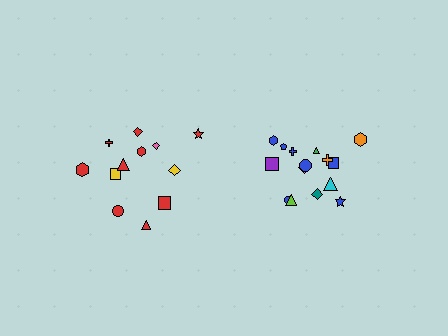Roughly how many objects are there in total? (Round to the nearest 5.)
Roughly 25 objects in total.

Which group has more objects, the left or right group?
The right group.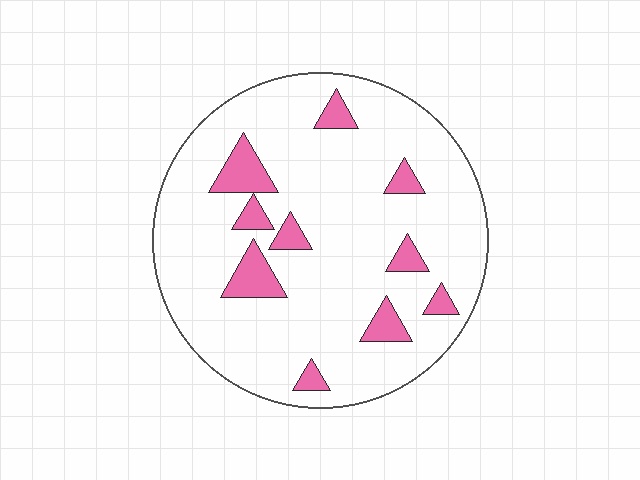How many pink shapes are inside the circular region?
10.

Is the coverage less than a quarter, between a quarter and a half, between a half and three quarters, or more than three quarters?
Less than a quarter.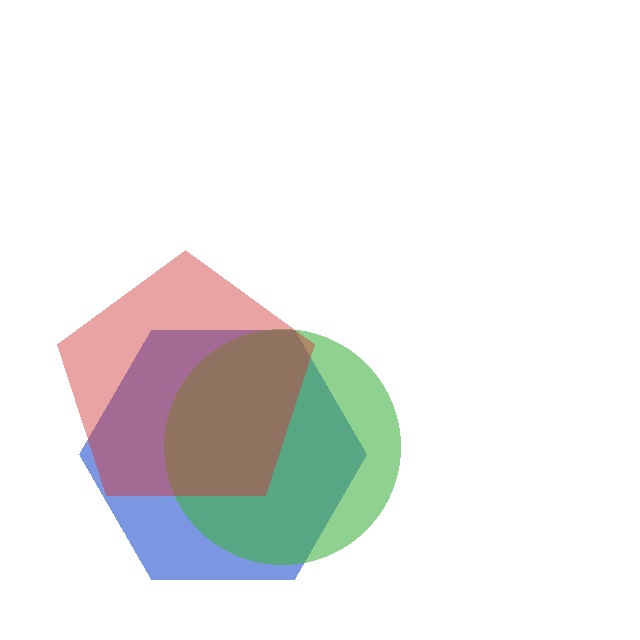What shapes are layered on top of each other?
The layered shapes are: a blue hexagon, a green circle, a red pentagon.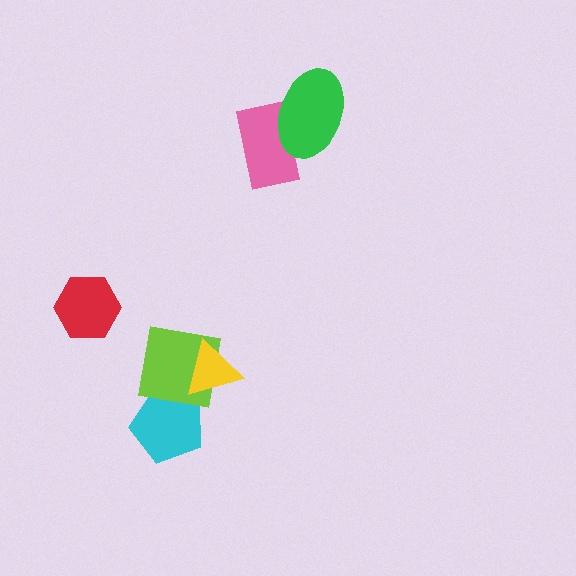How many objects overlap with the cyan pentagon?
1 object overlaps with the cyan pentagon.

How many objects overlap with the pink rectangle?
1 object overlaps with the pink rectangle.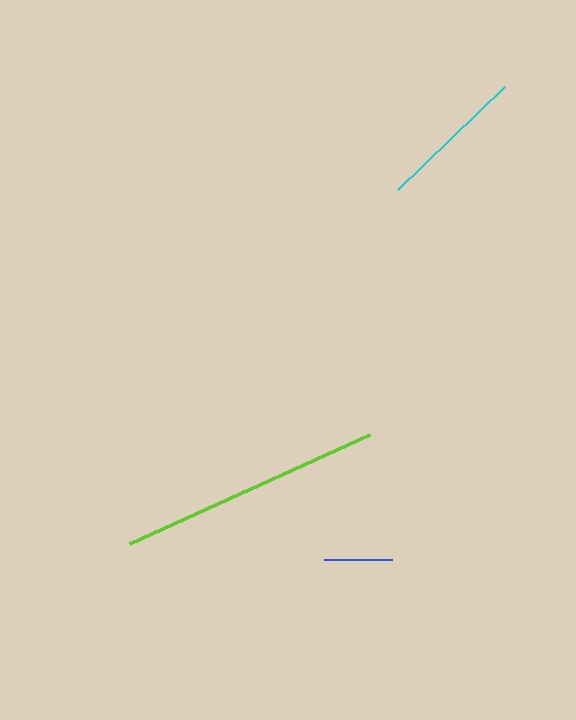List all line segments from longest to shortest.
From longest to shortest: lime, cyan, blue.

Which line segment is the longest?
The lime line is the longest at approximately 263 pixels.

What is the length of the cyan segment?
The cyan segment is approximately 149 pixels long.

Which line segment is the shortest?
The blue line is the shortest at approximately 69 pixels.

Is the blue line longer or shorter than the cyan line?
The cyan line is longer than the blue line.